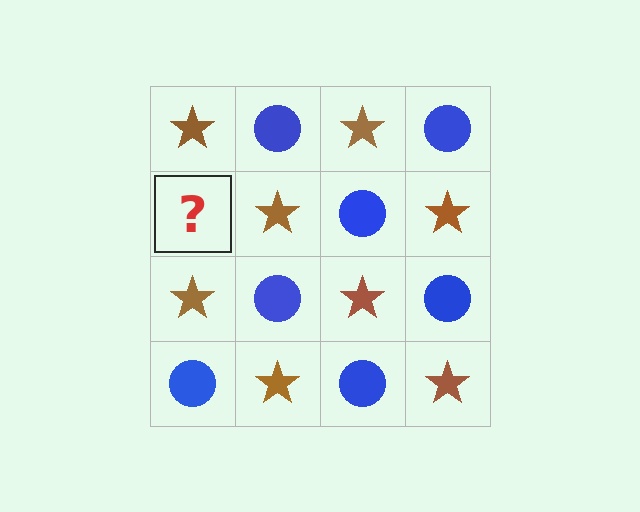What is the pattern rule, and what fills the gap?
The rule is that it alternates brown star and blue circle in a checkerboard pattern. The gap should be filled with a blue circle.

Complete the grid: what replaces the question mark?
The question mark should be replaced with a blue circle.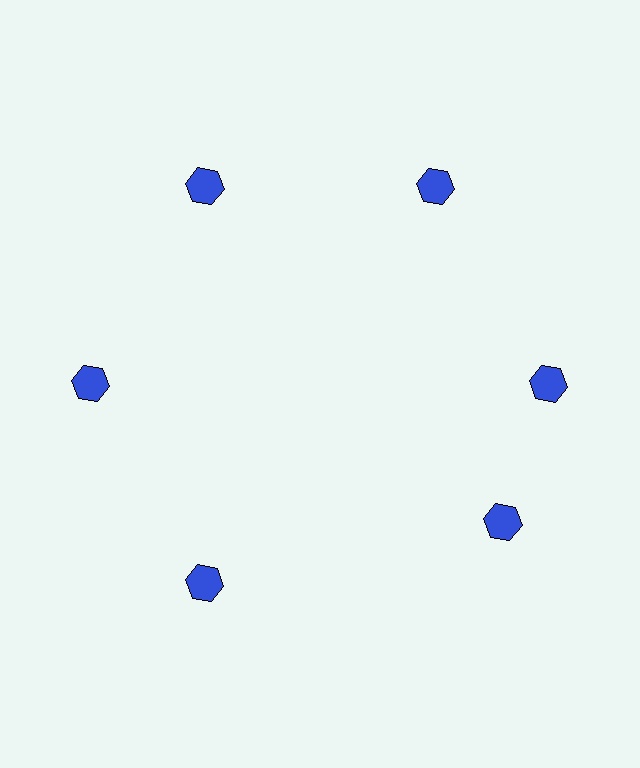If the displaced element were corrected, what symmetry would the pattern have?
It would have 6-fold rotational symmetry — the pattern would map onto itself every 60 degrees.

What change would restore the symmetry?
The symmetry would be restored by rotating it back into even spacing with its neighbors so that all 6 hexagons sit at equal angles and equal distance from the center.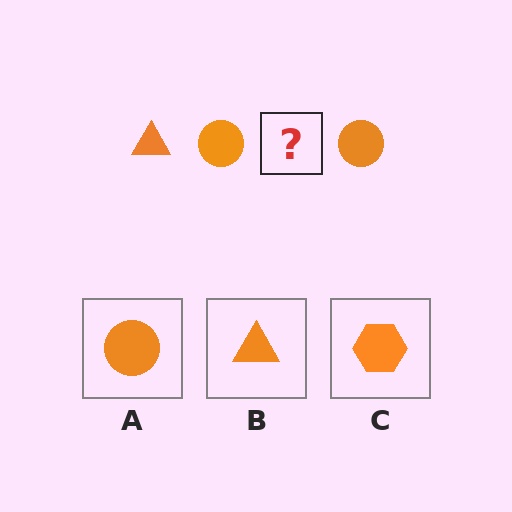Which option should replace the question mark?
Option B.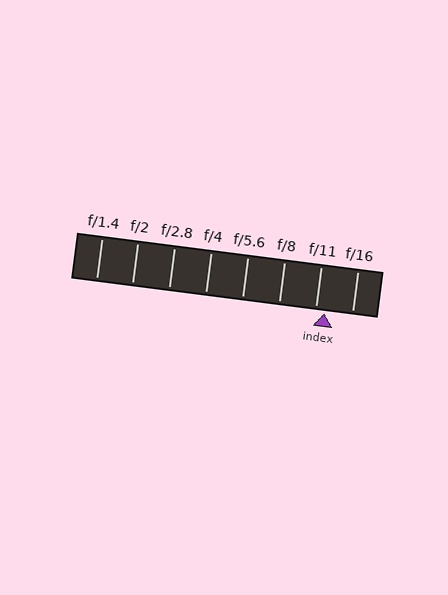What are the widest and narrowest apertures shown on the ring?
The widest aperture shown is f/1.4 and the narrowest is f/16.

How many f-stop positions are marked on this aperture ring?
There are 8 f-stop positions marked.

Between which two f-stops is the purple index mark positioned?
The index mark is between f/11 and f/16.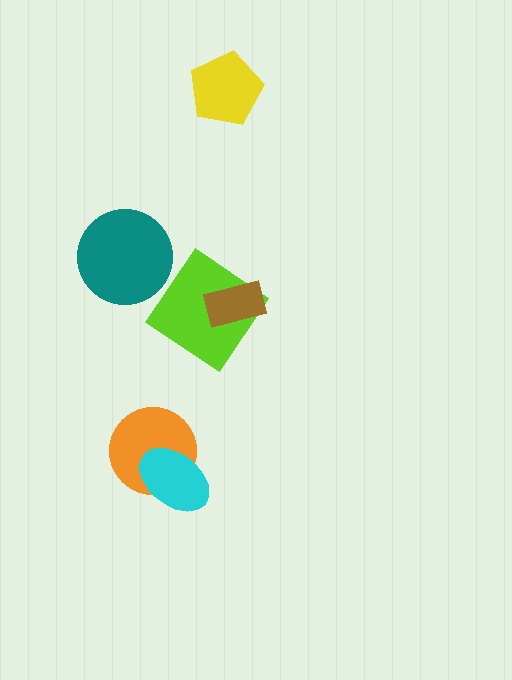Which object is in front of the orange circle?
The cyan ellipse is in front of the orange circle.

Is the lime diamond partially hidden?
Yes, it is partially covered by another shape.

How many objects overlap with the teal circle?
0 objects overlap with the teal circle.